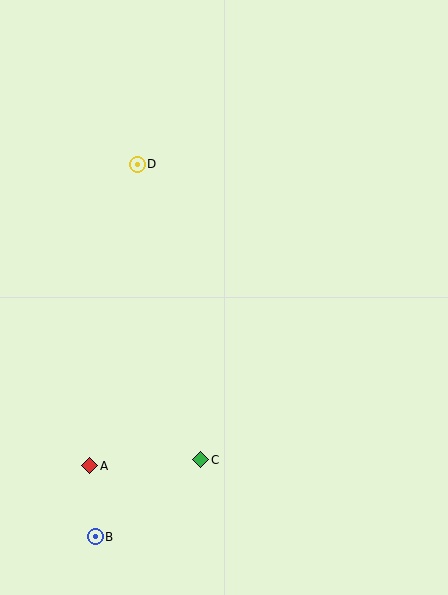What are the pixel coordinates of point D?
Point D is at (137, 164).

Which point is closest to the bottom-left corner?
Point B is closest to the bottom-left corner.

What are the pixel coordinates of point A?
Point A is at (90, 466).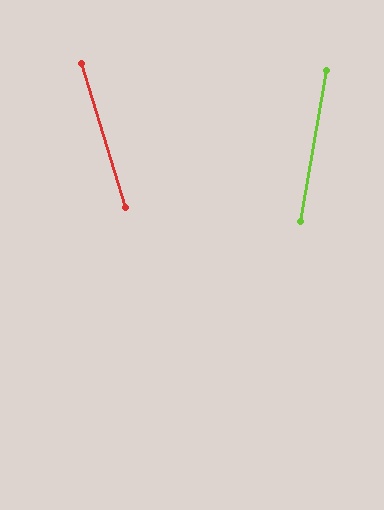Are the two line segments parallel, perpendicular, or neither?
Neither parallel nor perpendicular — they differ by about 26°.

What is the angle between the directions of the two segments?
Approximately 26 degrees.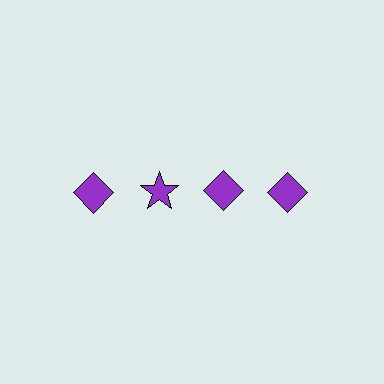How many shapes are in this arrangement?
There are 4 shapes arranged in a grid pattern.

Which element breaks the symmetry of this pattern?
The purple star in the top row, second from left column breaks the symmetry. All other shapes are purple diamonds.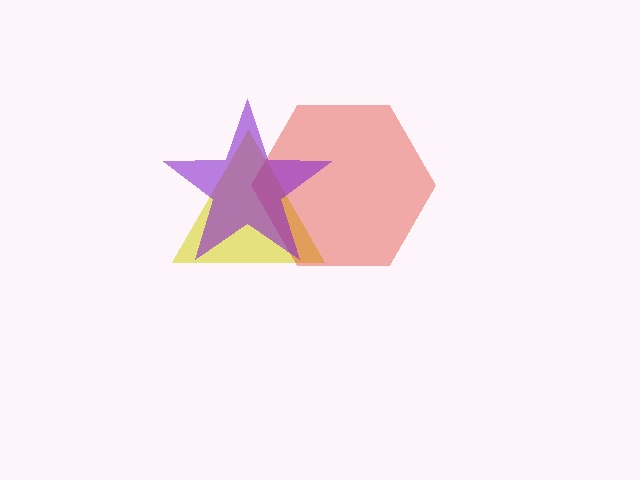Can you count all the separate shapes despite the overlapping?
Yes, there are 3 separate shapes.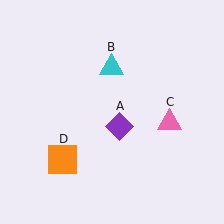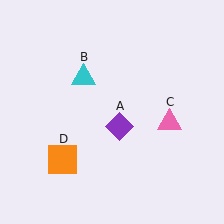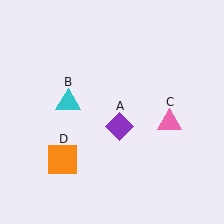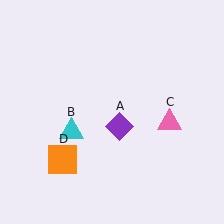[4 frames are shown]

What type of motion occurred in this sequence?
The cyan triangle (object B) rotated counterclockwise around the center of the scene.